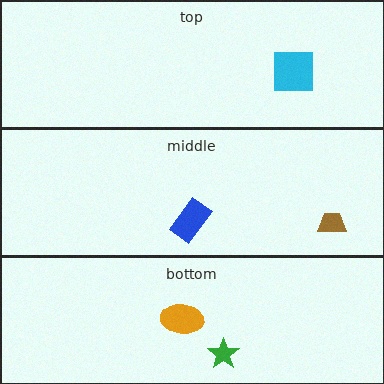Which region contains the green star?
The bottom region.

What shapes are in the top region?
The cyan square.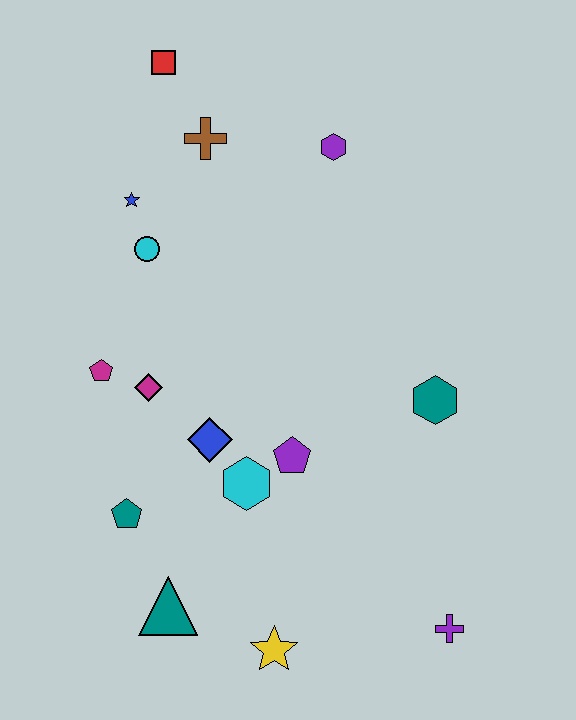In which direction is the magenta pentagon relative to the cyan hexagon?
The magenta pentagon is to the left of the cyan hexagon.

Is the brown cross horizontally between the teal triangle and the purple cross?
Yes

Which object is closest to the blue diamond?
The cyan hexagon is closest to the blue diamond.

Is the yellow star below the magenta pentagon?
Yes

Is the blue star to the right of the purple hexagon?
No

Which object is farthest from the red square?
The purple cross is farthest from the red square.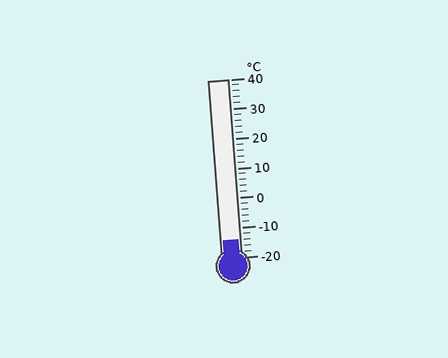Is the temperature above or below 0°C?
The temperature is below 0°C.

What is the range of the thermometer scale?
The thermometer scale ranges from -20°C to 40°C.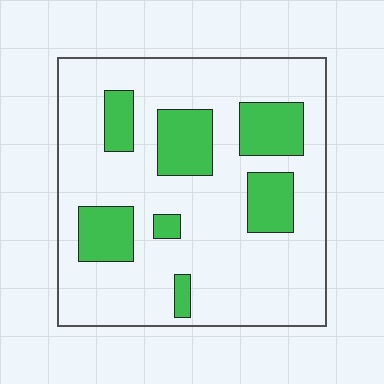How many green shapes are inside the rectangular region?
7.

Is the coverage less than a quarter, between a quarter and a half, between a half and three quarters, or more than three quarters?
Less than a quarter.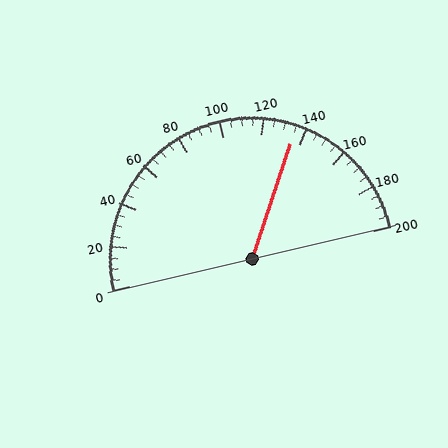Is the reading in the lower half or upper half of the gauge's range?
The reading is in the upper half of the range (0 to 200).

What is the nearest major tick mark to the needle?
The nearest major tick mark is 140.